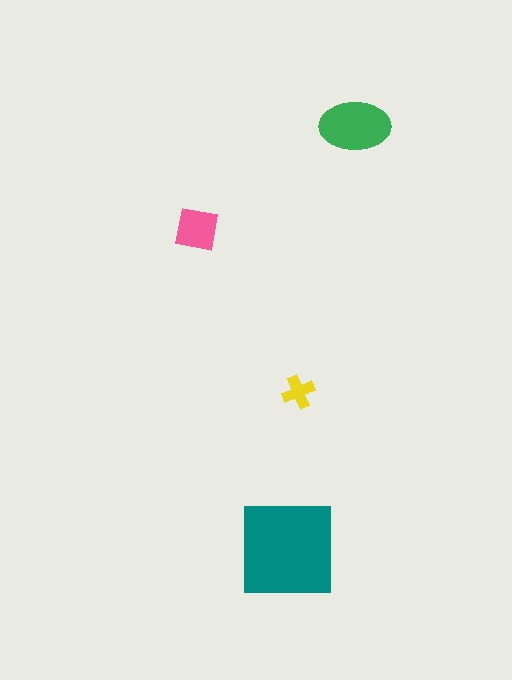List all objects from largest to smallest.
The teal square, the green ellipse, the pink square, the yellow cross.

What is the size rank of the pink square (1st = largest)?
3rd.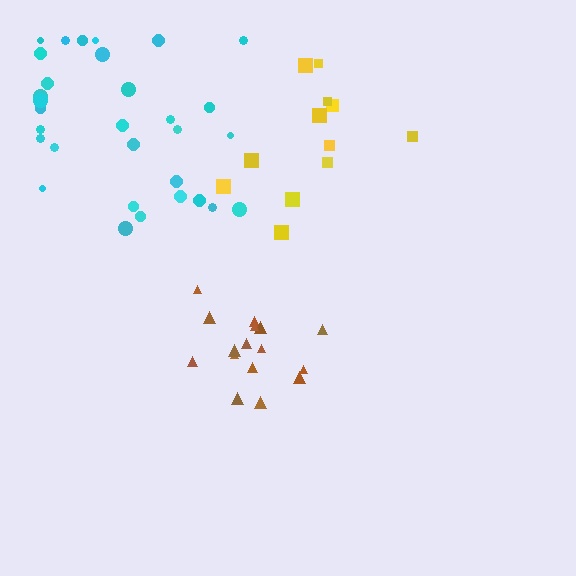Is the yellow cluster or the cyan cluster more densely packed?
Cyan.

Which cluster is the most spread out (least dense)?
Yellow.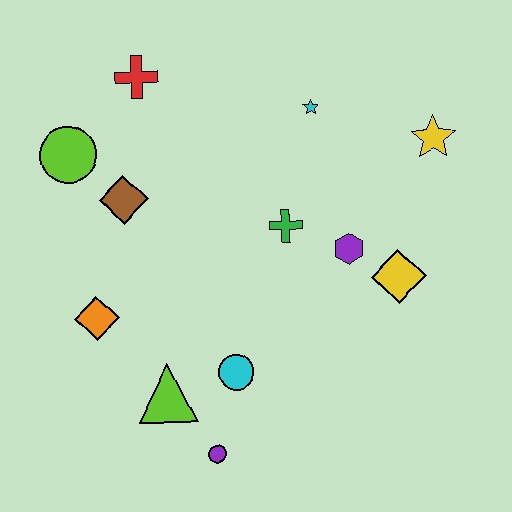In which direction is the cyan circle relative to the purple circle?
The cyan circle is above the purple circle.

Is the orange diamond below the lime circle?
Yes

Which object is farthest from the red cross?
The purple circle is farthest from the red cross.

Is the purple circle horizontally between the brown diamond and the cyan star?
Yes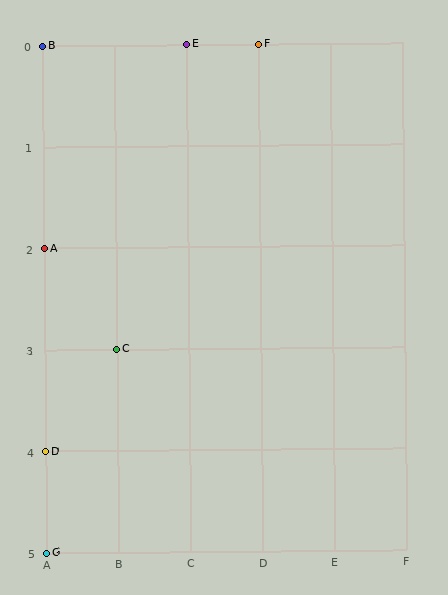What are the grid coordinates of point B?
Point B is at grid coordinates (A, 0).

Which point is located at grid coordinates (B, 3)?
Point C is at (B, 3).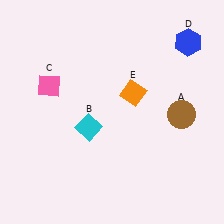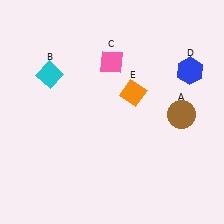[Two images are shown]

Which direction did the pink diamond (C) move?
The pink diamond (C) moved right.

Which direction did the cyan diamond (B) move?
The cyan diamond (B) moved up.